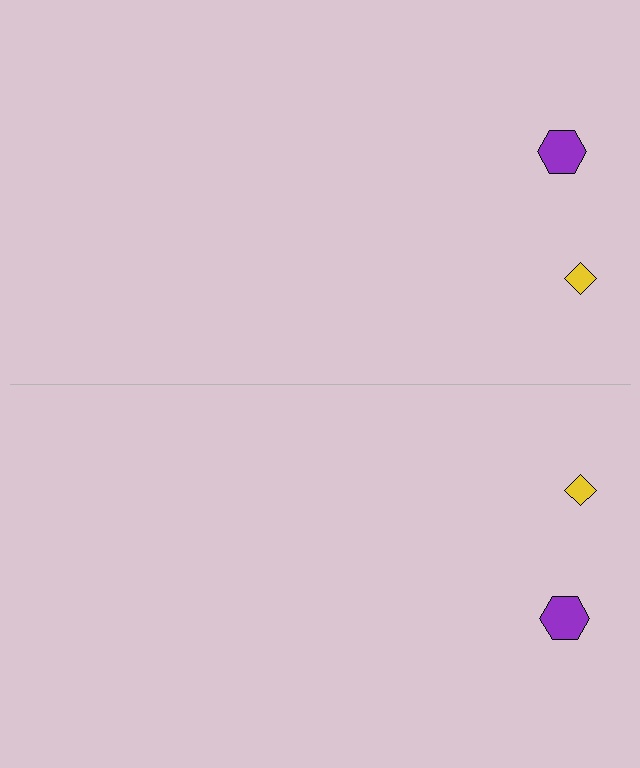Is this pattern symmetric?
Yes, this pattern has bilateral (reflection) symmetry.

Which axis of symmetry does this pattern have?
The pattern has a horizontal axis of symmetry running through the center of the image.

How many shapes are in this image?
There are 4 shapes in this image.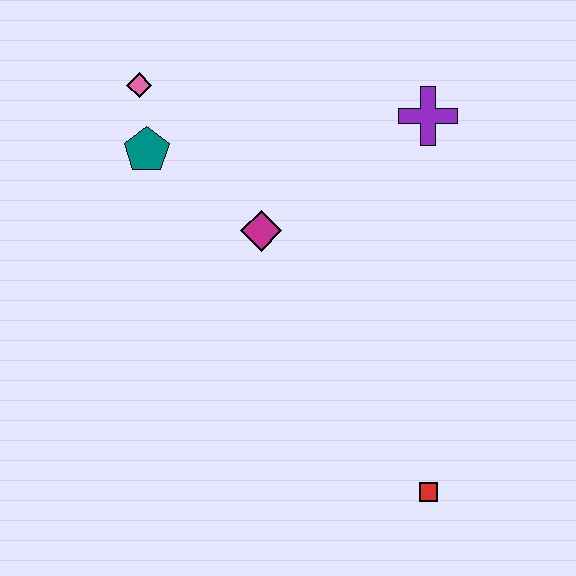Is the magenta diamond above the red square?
Yes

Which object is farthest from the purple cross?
The red square is farthest from the purple cross.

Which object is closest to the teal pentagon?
The pink diamond is closest to the teal pentagon.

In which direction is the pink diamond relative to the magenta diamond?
The pink diamond is above the magenta diamond.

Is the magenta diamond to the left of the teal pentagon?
No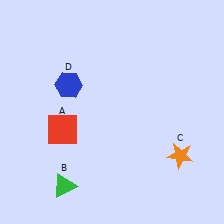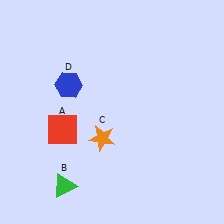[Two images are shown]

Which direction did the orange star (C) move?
The orange star (C) moved left.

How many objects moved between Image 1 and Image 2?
1 object moved between the two images.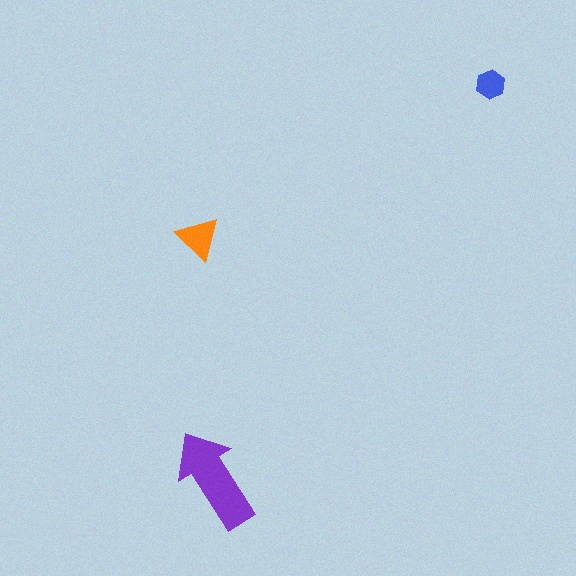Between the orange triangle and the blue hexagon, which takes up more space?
The orange triangle.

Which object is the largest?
The purple arrow.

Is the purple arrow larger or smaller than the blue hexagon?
Larger.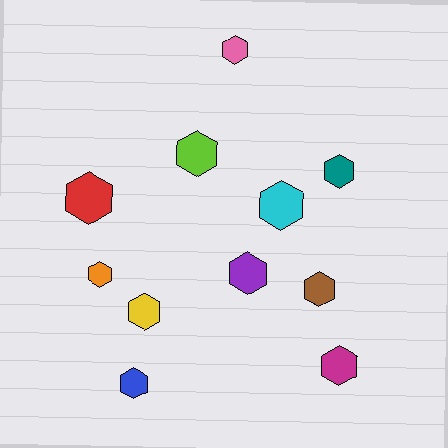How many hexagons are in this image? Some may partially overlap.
There are 11 hexagons.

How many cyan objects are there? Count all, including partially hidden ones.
There is 1 cyan object.